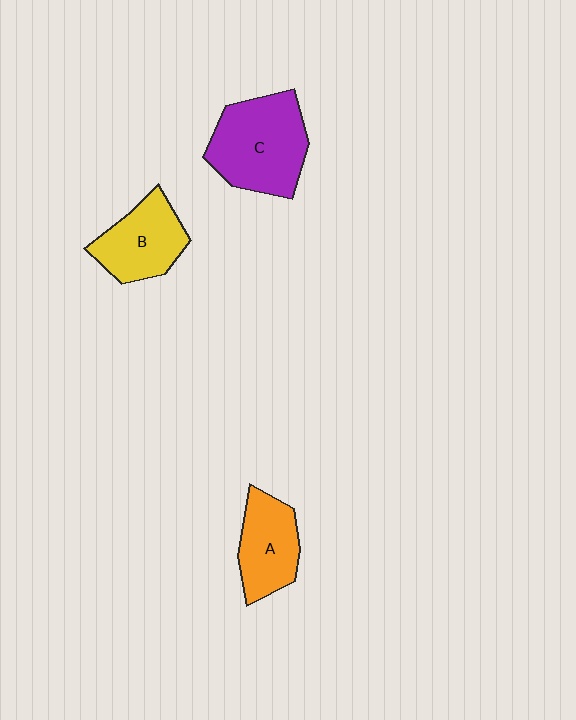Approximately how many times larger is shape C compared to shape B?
Approximately 1.4 times.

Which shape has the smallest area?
Shape A (orange).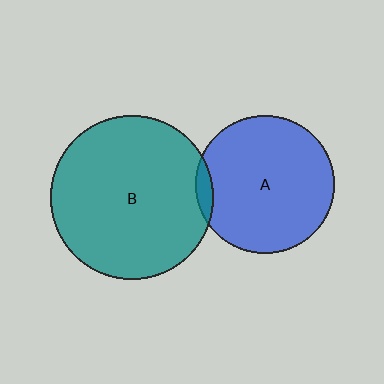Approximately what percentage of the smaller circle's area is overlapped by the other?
Approximately 5%.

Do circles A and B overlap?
Yes.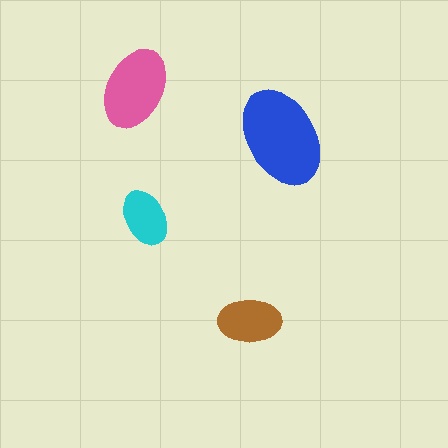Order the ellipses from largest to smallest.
the blue one, the pink one, the brown one, the cyan one.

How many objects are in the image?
There are 4 objects in the image.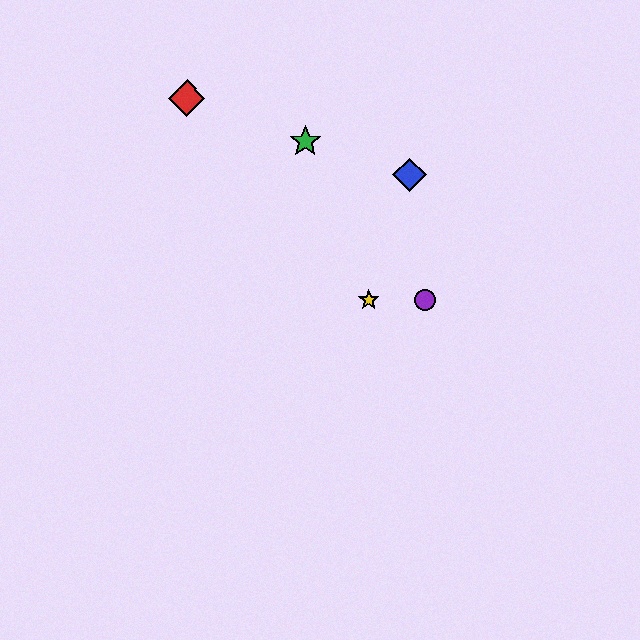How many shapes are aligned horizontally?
2 shapes (the yellow star, the purple circle) are aligned horizontally.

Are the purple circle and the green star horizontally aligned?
No, the purple circle is at y≈300 and the green star is at y≈141.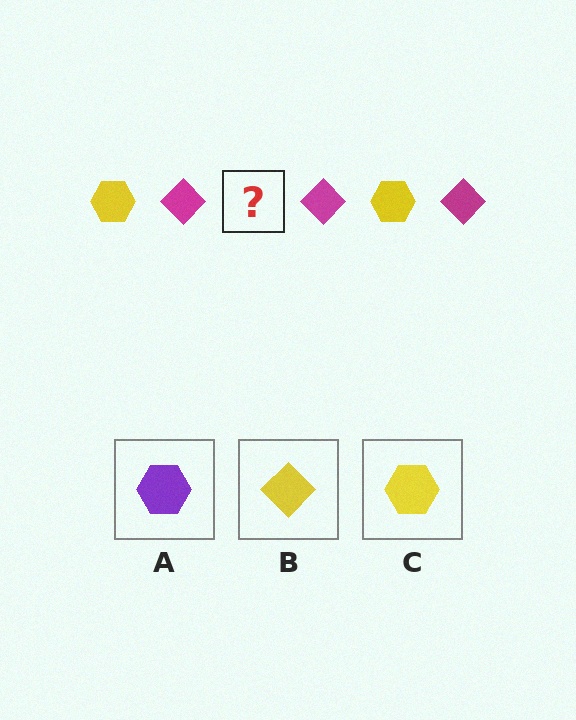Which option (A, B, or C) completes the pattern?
C.